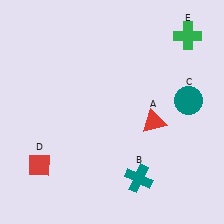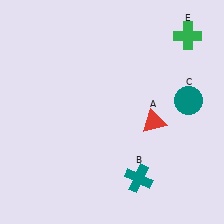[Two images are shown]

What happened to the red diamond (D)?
The red diamond (D) was removed in Image 2. It was in the bottom-left area of Image 1.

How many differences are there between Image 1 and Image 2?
There is 1 difference between the two images.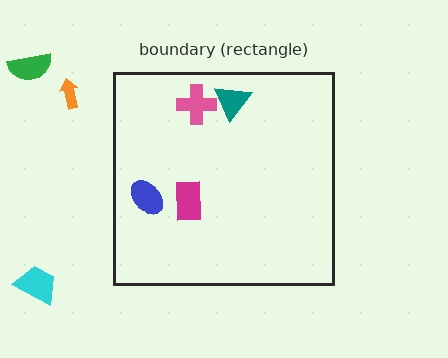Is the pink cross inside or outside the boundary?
Inside.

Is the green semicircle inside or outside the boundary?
Outside.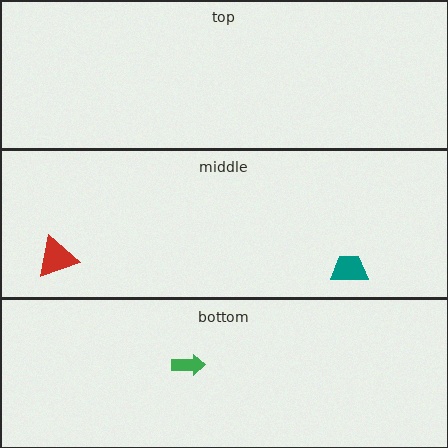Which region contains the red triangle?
The middle region.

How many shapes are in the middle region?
2.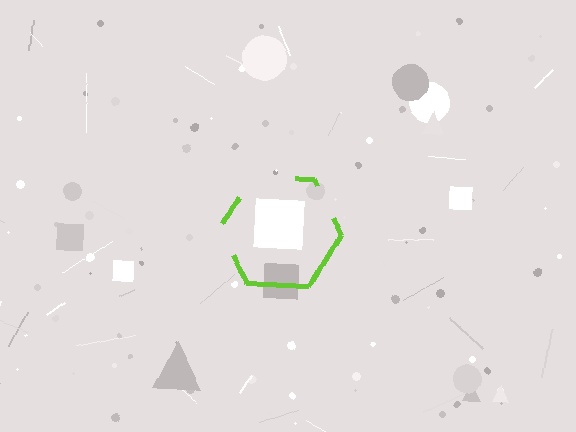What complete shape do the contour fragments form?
The contour fragments form a hexagon.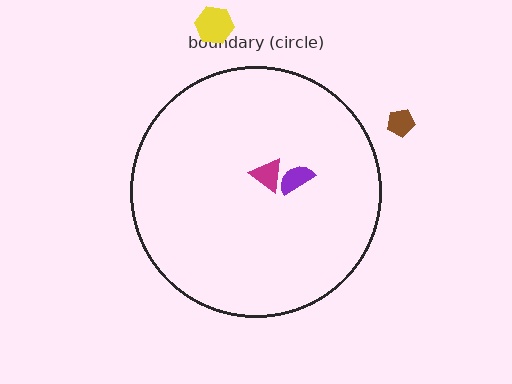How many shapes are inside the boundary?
2 inside, 2 outside.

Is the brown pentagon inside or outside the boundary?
Outside.